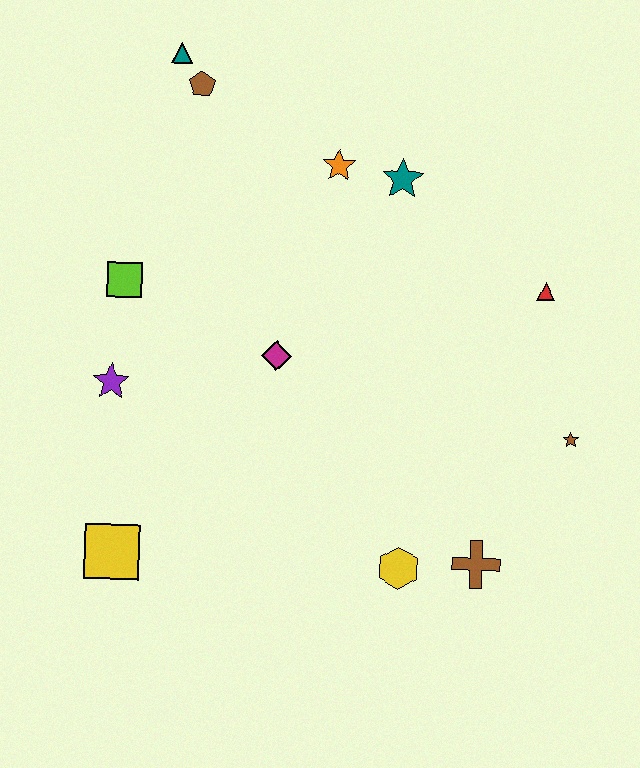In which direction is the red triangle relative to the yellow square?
The red triangle is to the right of the yellow square.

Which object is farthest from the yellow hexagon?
The teal triangle is farthest from the yellow hexagon.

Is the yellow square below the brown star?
Yes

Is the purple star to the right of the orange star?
No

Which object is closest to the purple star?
The lime square is closest to the purple star.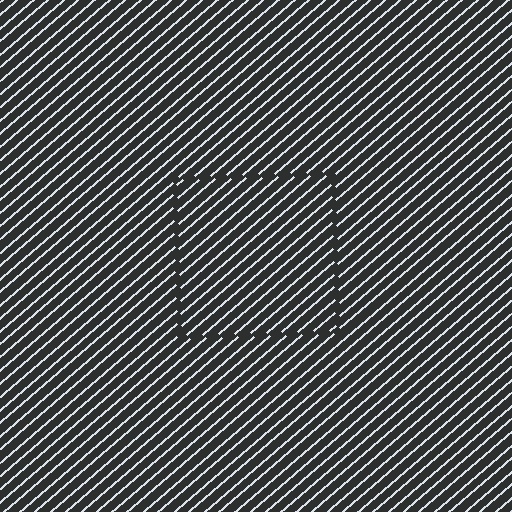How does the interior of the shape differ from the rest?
The interior of the shape contains the same grating, shifted by half a period — the contour is defined by the phase discontinuity where line-ends from the inner and outer gratings abut.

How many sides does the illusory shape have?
4 sides — the line-ends trace a square.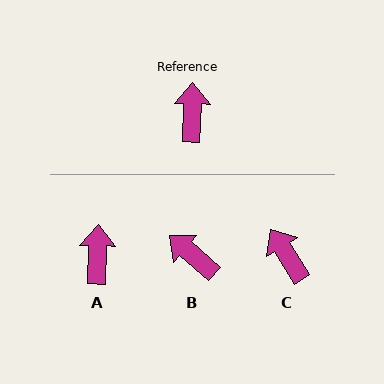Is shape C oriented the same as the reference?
No, it is off by about 34 degrees.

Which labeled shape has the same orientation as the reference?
A.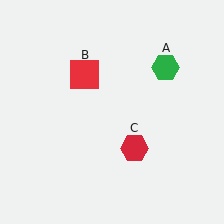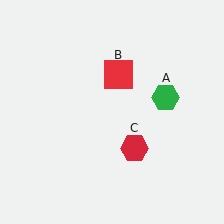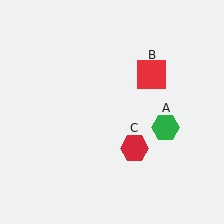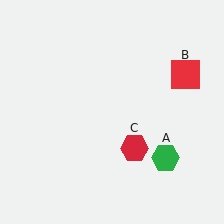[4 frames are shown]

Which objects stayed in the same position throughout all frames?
Red hexagon (object C) remained stationary.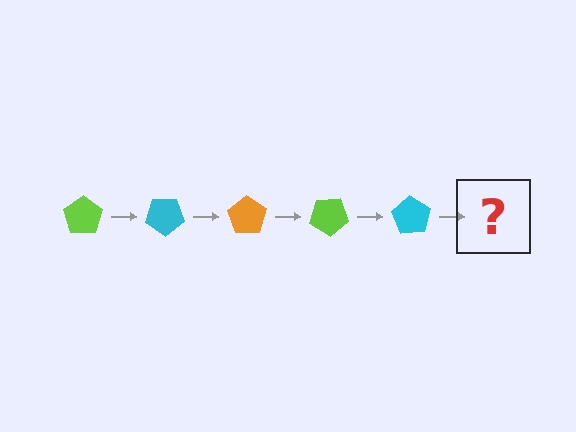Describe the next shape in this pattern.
It should be an orange pentagon, rotated 175 degrees from the start.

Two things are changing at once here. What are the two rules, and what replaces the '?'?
The two rules are that it rotates 35 degrees each step and the color cycles through lime, cyan, and orange. The '?' should be an orange pentagon, rotated 175 degrees from the start.